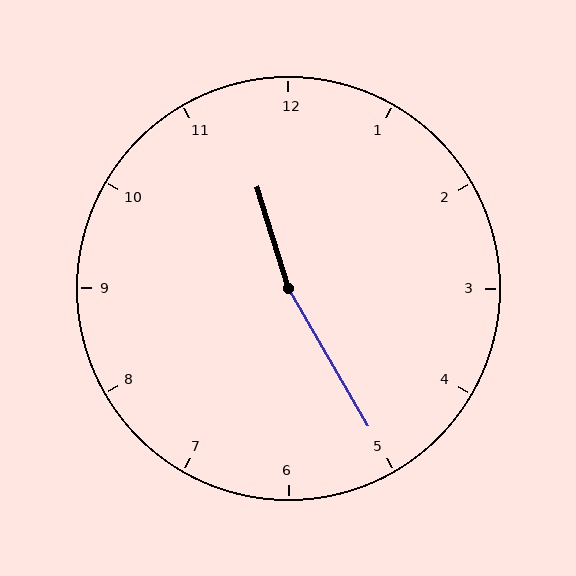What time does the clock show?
11:25.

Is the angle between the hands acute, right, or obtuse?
It is obtuse.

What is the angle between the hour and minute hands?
Approximately 168 degrees.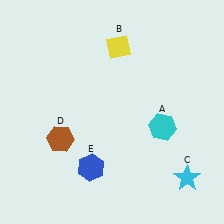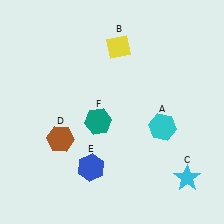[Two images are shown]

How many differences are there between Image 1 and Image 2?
There is 1 difference between the two images.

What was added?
A teal hexagon (F) was added in Image 2.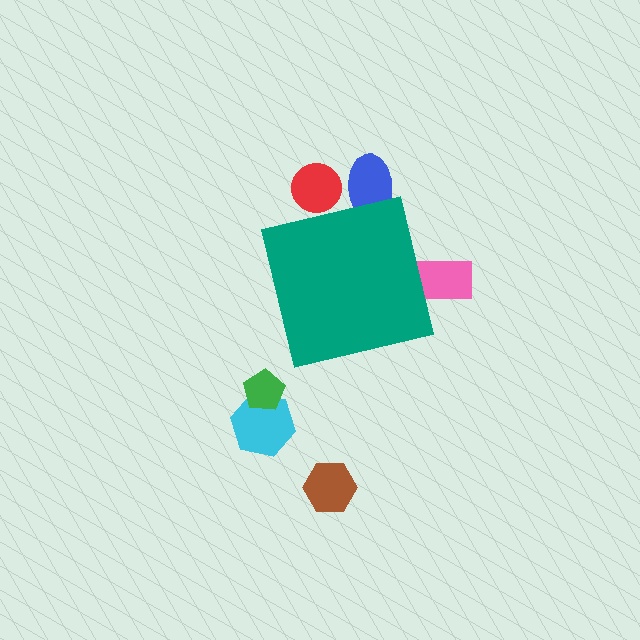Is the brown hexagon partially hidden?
No, the brown hexagon is fully visible.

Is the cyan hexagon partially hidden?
No, the cyan hexagon is fully visible.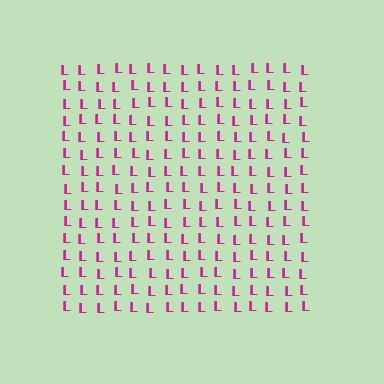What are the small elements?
The small elements are letter L's.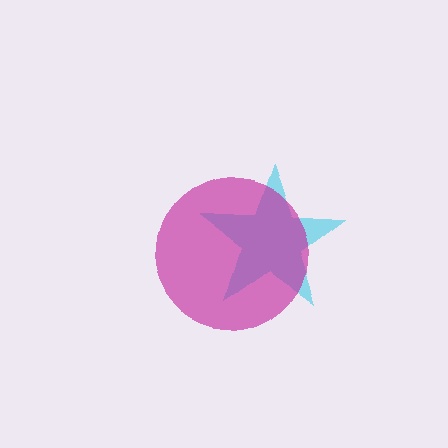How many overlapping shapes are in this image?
There are 2 overlapping shapes in the image.